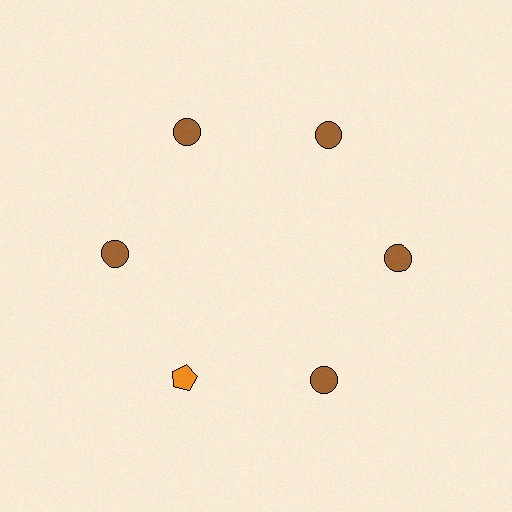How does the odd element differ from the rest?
It differs in both color (orange instead of brown) and shape (pentagon instead of circle).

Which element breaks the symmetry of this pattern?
The orange pentagon at roughly the 7 o'clock position breaks the symmetry. All other shapes are brown circles.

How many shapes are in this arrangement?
There are 6 shapes arranged in a ring pattern.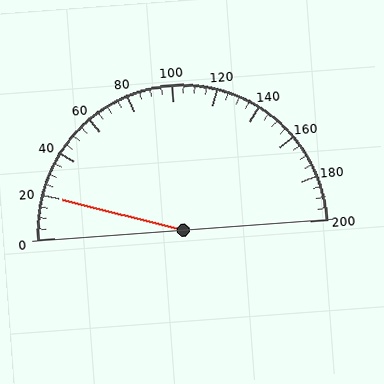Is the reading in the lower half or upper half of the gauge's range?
The reading is in the lower half of the range (0 to 200).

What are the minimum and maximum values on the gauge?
The gauge ranges from 0 to 200.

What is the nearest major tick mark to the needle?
The nearest major tick mark is 20.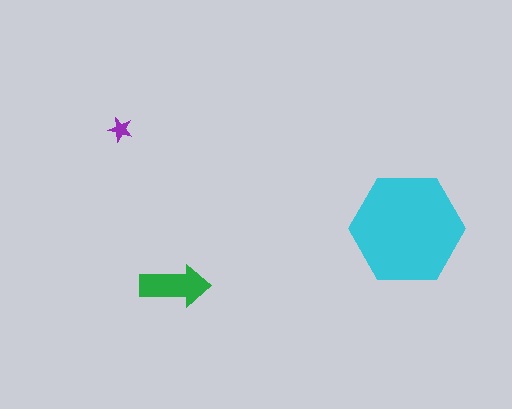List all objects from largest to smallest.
The cyan hexagon, the green arrow, the purple star.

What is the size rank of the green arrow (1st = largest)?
2nd.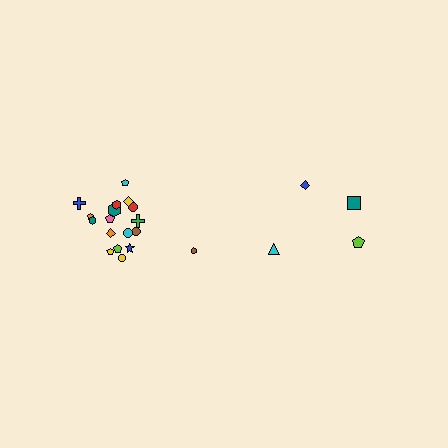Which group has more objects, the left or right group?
The left group.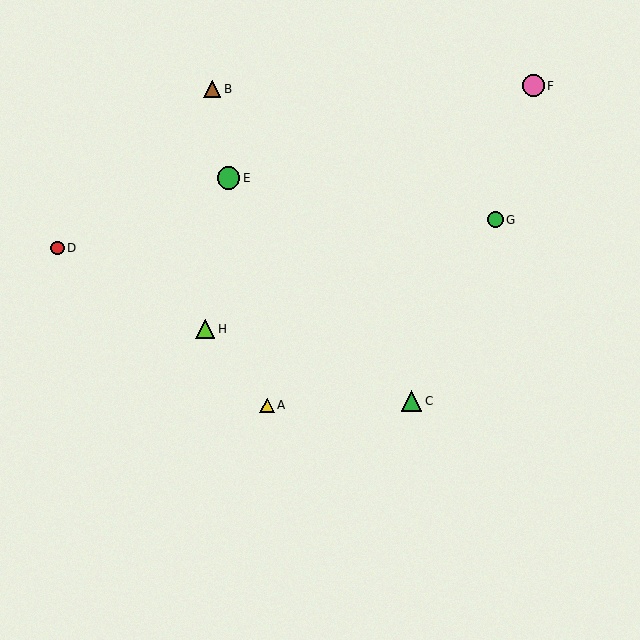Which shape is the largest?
The green circle (labeled E) is the largest.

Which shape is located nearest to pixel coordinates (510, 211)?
The green circle (labeled G) at (495, 220) is nearest to that location.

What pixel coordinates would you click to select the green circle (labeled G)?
Click at (495, 220) to select the green circle G.